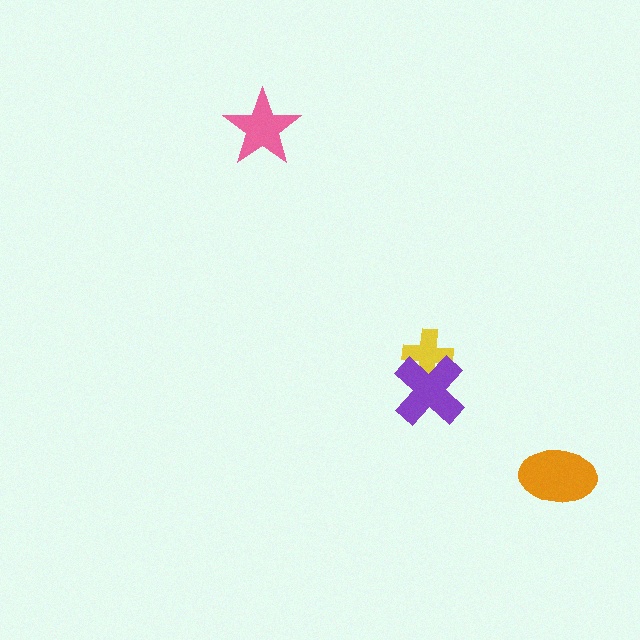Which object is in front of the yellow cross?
The purple cross is in front of the yellow cross.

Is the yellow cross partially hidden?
Yes, it is partially covered by another shape.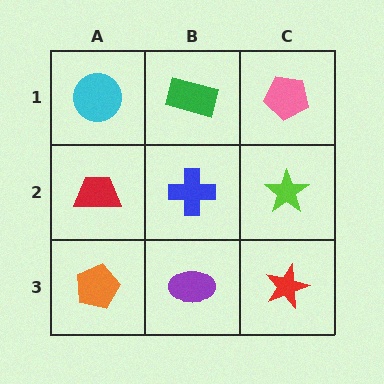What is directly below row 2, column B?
A purple ellipse.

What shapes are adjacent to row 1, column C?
A lime star (row 2, column C), a green rectangle (row 1, column B).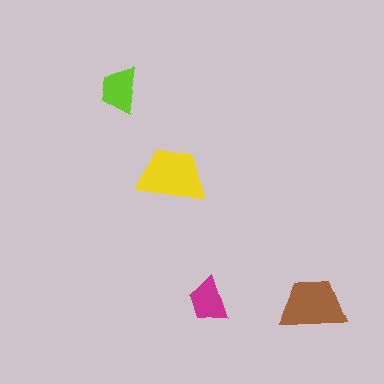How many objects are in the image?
There are 4 objects in the image.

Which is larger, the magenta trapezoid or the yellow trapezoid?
The yellow one.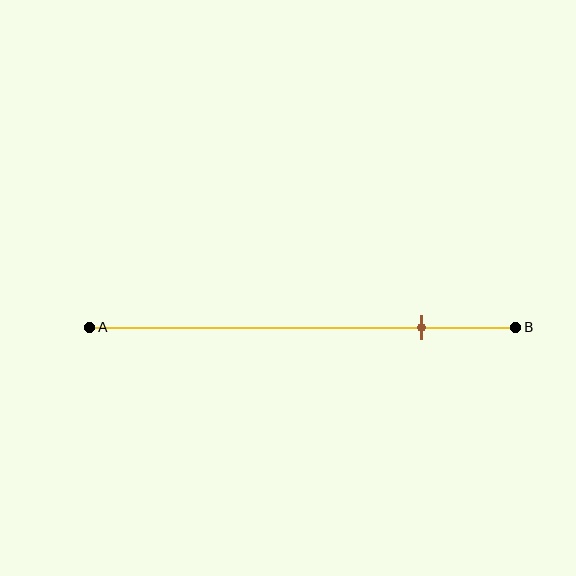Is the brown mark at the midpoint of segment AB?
No, the mark is at about 80% from A, not at the 50% midpoint.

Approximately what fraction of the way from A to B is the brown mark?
The brown mark is approximately 80% of the way from A to B.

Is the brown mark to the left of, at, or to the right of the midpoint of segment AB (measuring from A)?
The brown mark is to the right of the midpoint of segment AB.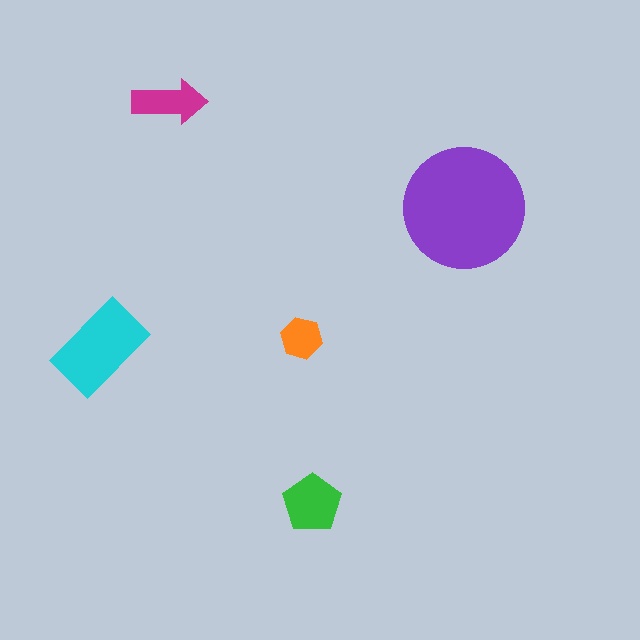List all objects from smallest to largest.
The orange hexagon, the magenta arrow, the green pentagon, the cyan rectangle, the purple circle.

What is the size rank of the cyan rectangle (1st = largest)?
2nd.